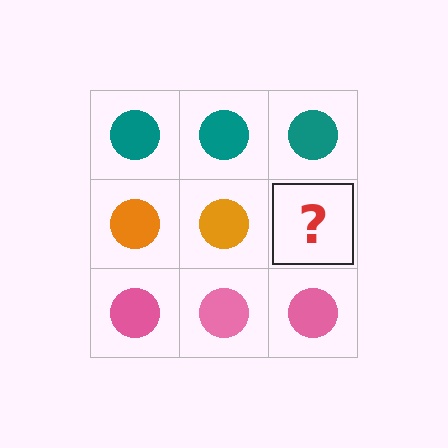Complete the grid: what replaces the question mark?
The question mark should be replaced with an orange circle.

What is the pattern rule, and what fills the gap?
The rule is that each row has a consistent color. The gap should be filled with an orange circle.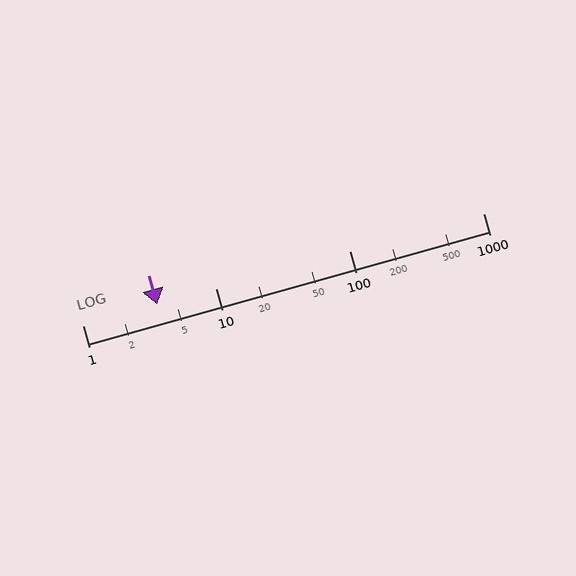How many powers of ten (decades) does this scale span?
The scale spans 3 decades, from 1 to 1000.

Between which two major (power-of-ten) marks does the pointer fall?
The pointer is between 1 and 10.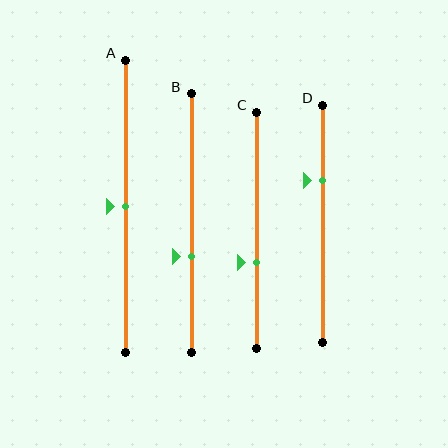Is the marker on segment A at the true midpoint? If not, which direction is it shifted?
Yes, the marker on segment A is at the true midpoint.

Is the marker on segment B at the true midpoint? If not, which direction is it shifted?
No, the marker on segment B is shifted downward by about 13% of the segment length.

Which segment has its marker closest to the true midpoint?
Segment A has its marker closest to the true midpoint.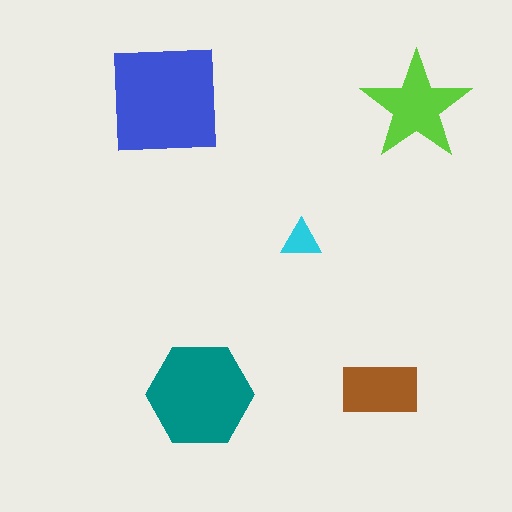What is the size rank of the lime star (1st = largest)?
3rd.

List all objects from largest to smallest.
The blue square, the teal hexagon, the lime star, the brown rectangle, the cyan triangle.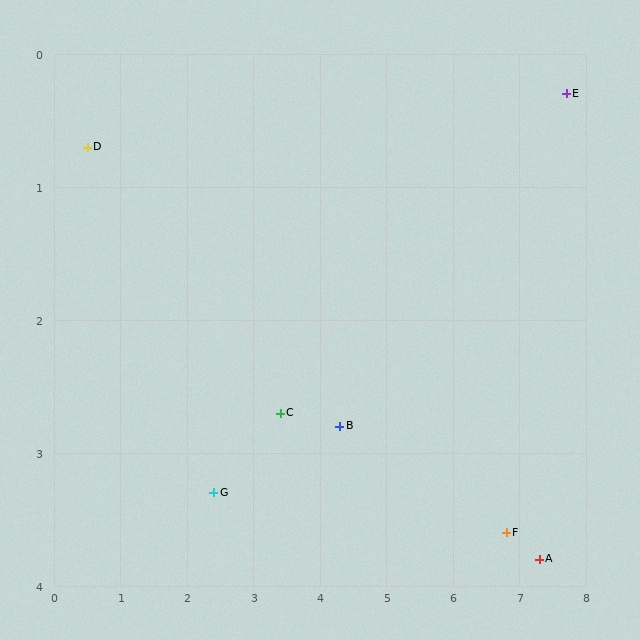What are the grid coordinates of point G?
Point G is at approximately (2.4, 3.3).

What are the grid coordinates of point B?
Point B is at approximately (4.3, 2.8).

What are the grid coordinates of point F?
Point F is at approximately (6.8, 3.6).